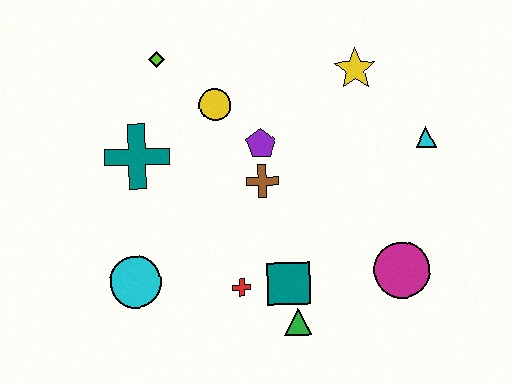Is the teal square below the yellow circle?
Yes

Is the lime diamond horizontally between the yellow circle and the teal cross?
Yes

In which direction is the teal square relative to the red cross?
The teal square is to the right of the red cross.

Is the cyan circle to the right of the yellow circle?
No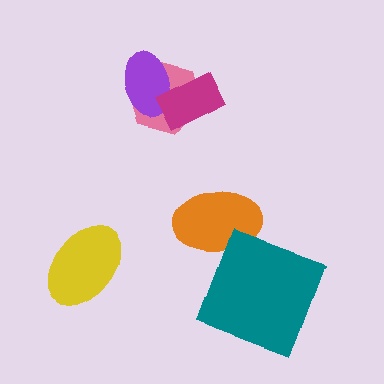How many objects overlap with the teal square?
1 object overlaps with the teal square.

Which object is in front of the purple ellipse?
The magenta rectangle is in front of the purple ellipse.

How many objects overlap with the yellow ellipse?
0 objects overlap with the yellow ellipse.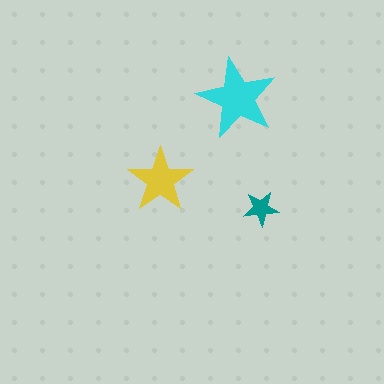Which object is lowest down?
The teal star is bottommost.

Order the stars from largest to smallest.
the cyan one, the yellow one, the teal one.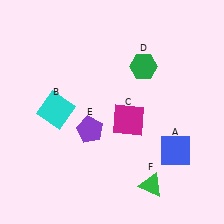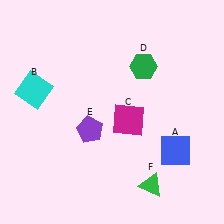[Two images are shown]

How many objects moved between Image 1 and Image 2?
1 object moved between the two images.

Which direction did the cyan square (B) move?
The cyan square (B) moved left.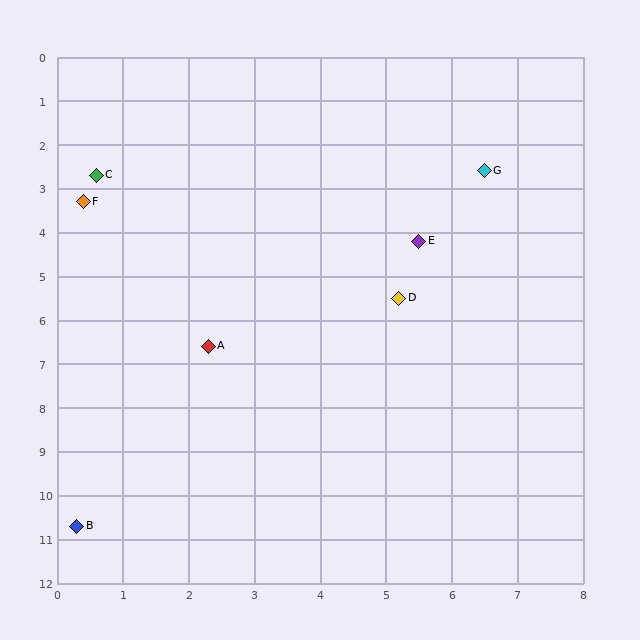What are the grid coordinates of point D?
Point D is at approximately (5.2, 5.5).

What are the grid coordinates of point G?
Point G is at approximately (6.5, 2.6).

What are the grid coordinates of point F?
Point F is at approximately (0.4, 3.3).